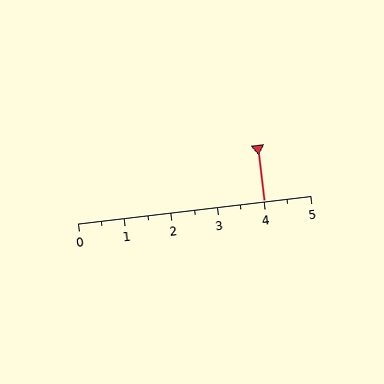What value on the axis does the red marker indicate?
The marker indicates approximately 4.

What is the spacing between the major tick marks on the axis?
The major ticks are spaced 1 apart.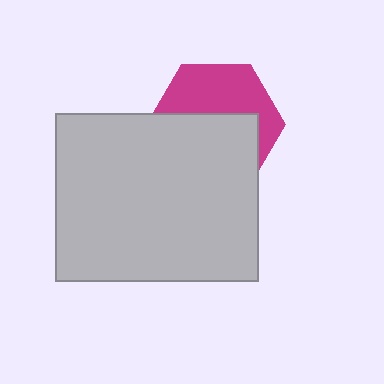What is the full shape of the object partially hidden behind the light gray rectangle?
The partially hidden object is a magenta hexagon.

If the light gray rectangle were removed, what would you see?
You would see the complete magenta hexagon.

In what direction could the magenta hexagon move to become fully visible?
The magenta hexagon could move up. That would shift it out from behind the light gray rectangle entirely.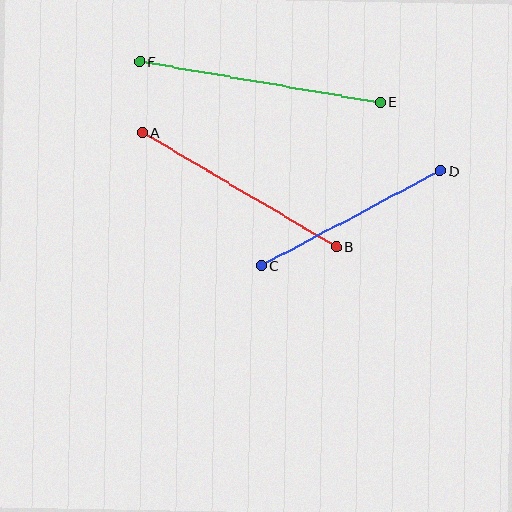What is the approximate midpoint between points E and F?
The midpoint is at approximately (260, 82) pixels.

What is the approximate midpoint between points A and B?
The midpoint is at approximately (239, 190) pixels.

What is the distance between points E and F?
The distance is approximately 244 pixels.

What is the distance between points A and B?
The distance is approximately 225 pixels.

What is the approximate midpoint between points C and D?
The midpoint is at approximately (351, 218) pixels.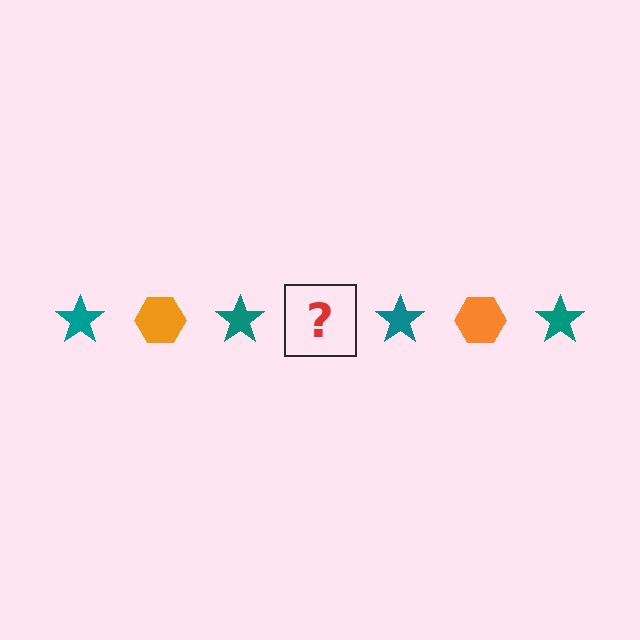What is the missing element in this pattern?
The missing element is an orange hexagon.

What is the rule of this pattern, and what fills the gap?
The rule is that the pattern alternates between teal star and orange hexagon. The gap should be filled with an orange hexagon.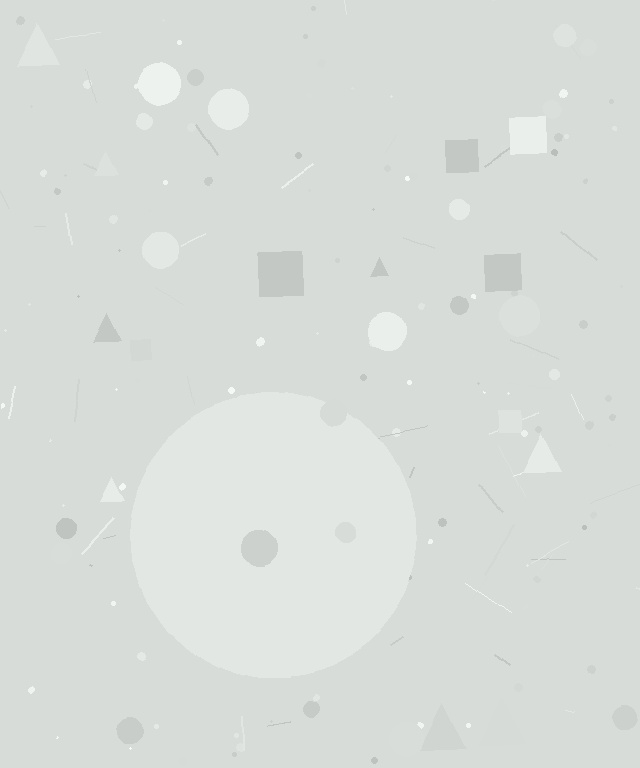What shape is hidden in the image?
A circle is hidden in the image.